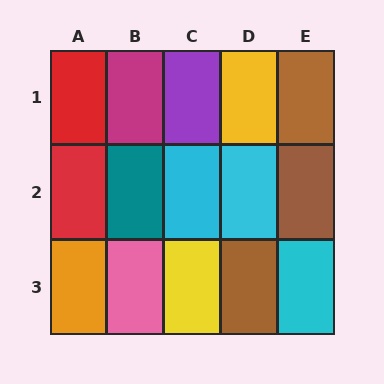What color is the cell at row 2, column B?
Teal.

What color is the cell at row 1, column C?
Purple.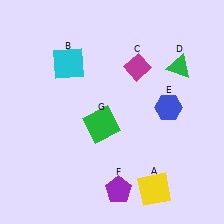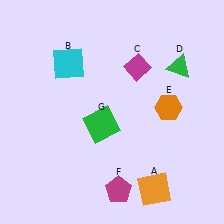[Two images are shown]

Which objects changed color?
A changed from yellow to orange. E changed from blue to orange. F changed from purple to magenta.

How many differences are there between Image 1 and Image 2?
There are 3 differences between the two images.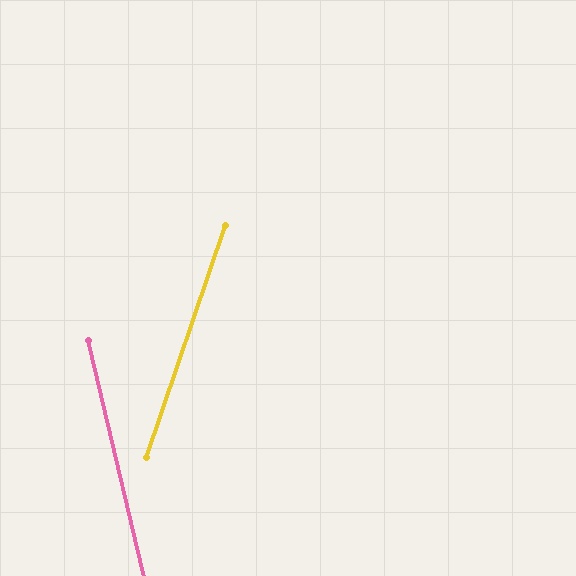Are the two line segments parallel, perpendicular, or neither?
Neither parallel nor perpendicular — they differ by about 32°.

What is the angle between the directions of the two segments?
Approximately 32 degrees.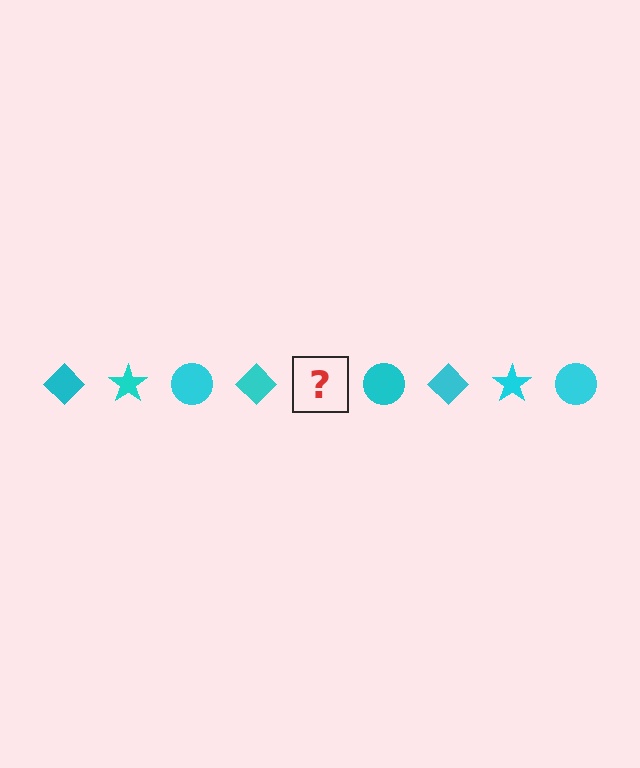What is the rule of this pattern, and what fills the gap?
The rule is that the pattern cycles through diamond, star, circle shapes in cyan. The gap should be filled with a cyan star.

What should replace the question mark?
The question mark should be replaced with a cyan star.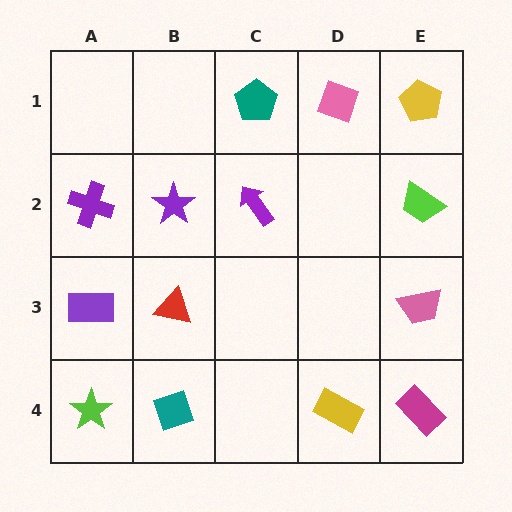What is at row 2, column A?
A purple cross.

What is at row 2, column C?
A purple arrow.